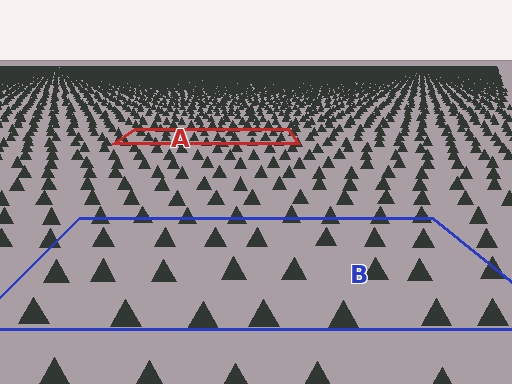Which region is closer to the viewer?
Region B is closer. The texture elements there are larger and more spread out.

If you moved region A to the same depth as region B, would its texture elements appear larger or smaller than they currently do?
They would appear larger. At a closer depth, the same texture elements are projected at a bigger on-screen size.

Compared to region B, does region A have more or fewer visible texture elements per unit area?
Region A has more texture elements per unit area — they are packed more densely because it is farther away.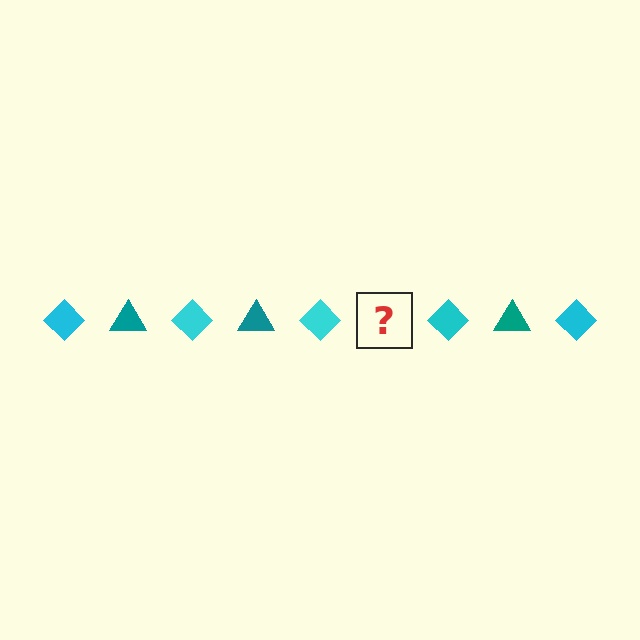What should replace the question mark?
The question mark should be replaced with a teal triangle.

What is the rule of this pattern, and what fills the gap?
The rule is that the pattern alternates between cyan diamond and teal triangle. The gap should be filled with a teal triangle.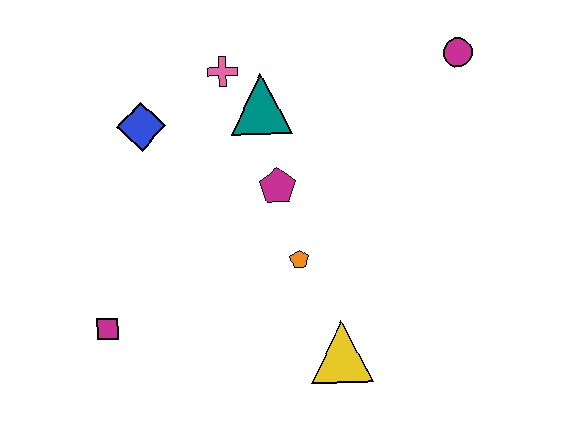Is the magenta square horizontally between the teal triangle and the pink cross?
No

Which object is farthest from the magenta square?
The magenta circle is farthest from the magenta square.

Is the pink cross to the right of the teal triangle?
No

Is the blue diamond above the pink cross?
No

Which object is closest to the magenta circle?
The teal triangle is closest to the magenta circle.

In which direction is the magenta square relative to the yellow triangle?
The magenta square is to the left of the yellow triangle.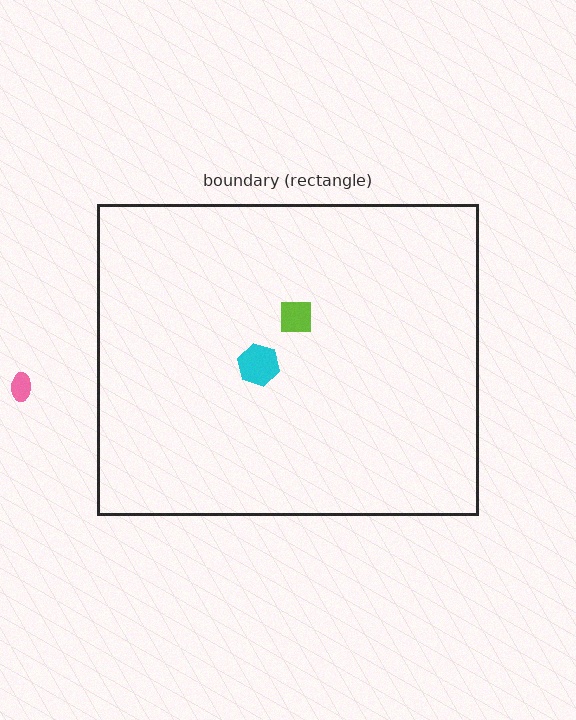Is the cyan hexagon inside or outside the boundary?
Inside.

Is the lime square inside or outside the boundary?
Inside.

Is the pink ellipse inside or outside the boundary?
Outside.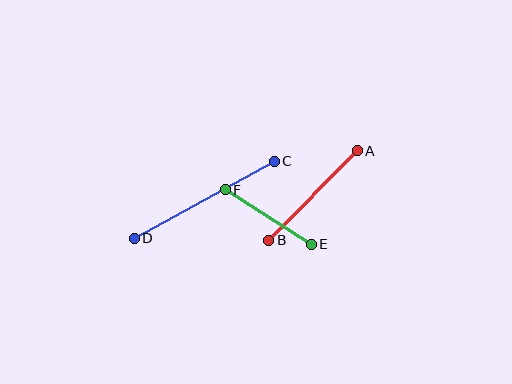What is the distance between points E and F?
The distance is approximately 102 pixels.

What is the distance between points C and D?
The distance is approximately 160 pixels.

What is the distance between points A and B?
The distance is approximately 126 pixels.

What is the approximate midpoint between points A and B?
The midpoint is at approximately (313, 195) pixels.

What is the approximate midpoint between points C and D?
The midpoint is at approximately (204, 200) pixels.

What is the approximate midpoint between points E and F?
The midpoint is at approximately (268, 217) pixels.